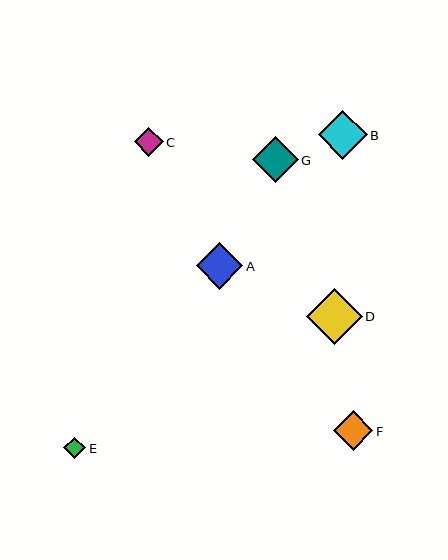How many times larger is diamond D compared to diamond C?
Diamond D is approximately 2.0 times the size of diamond C.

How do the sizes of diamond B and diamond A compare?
Diamond B and diamond A are approximately the same size.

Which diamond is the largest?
Diamond D is the largest with a size of approximately 56 pixels.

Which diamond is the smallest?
Diamond E is the smallest with a size of approximately 22 pixels.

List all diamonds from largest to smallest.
From largest to smallest: D, B, A, G, F, C, E.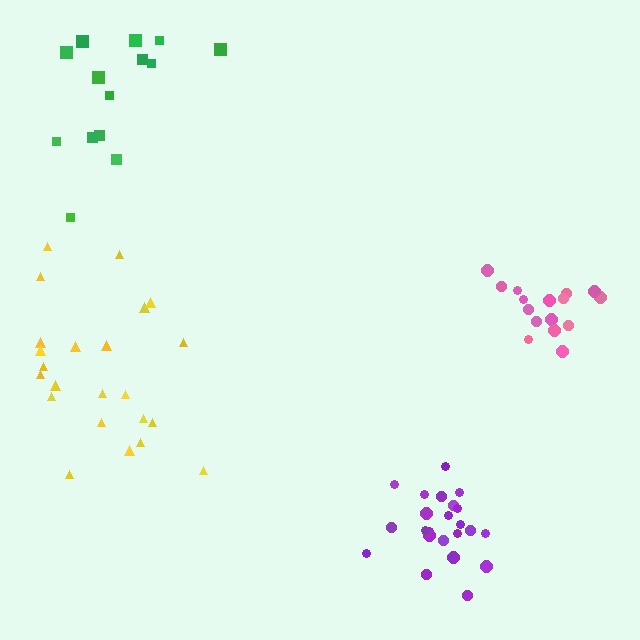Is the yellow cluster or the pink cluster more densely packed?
Pink.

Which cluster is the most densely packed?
Purple.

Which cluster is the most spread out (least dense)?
Green.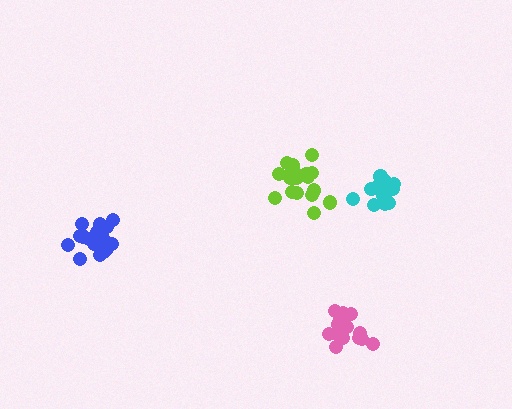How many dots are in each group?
Group 1: 19 dots, Group 2: 19 dots, Group 3: 16 dots, Group 4: 18 dots (72 total).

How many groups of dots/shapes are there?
There are 4 groups.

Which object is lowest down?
The pink cluster is bottommost.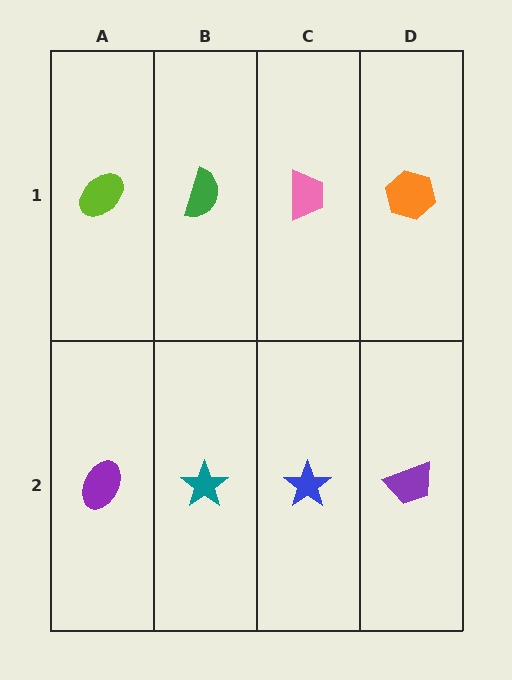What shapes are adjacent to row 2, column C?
A pink trapezoid (row 1, column C), a teal star (row 2, column B), a purple trapezoid (row 2, column D).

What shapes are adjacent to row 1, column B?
A teal star (row 2, column B), a lime ellipse (row 1, column A), a pink trapezoid (row 1, column C).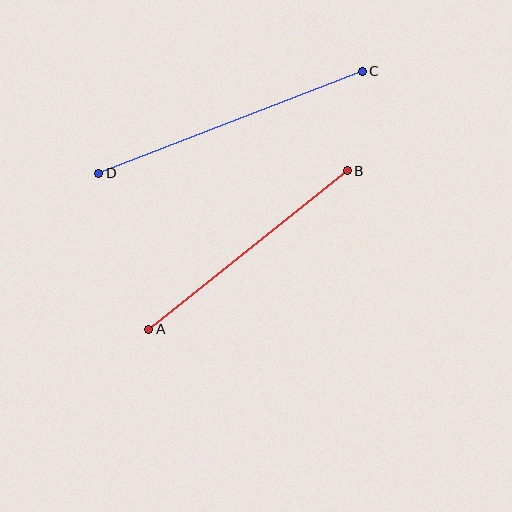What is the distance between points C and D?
The distance is approximately 283 pixels.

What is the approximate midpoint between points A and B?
The midpoint is at approximately (248, 250) pixels.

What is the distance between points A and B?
The distance is approximately 254 pixels.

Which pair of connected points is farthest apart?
Points C and D are farthest apart.